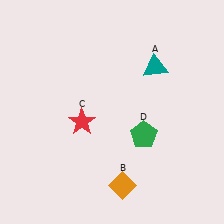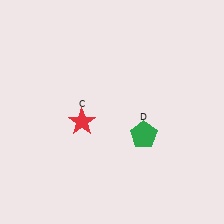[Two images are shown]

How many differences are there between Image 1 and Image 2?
There are 2 differences between the two images.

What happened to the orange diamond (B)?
The orange diamond (B) was removed in Image 2. It was in the bottom-right area of Image 1.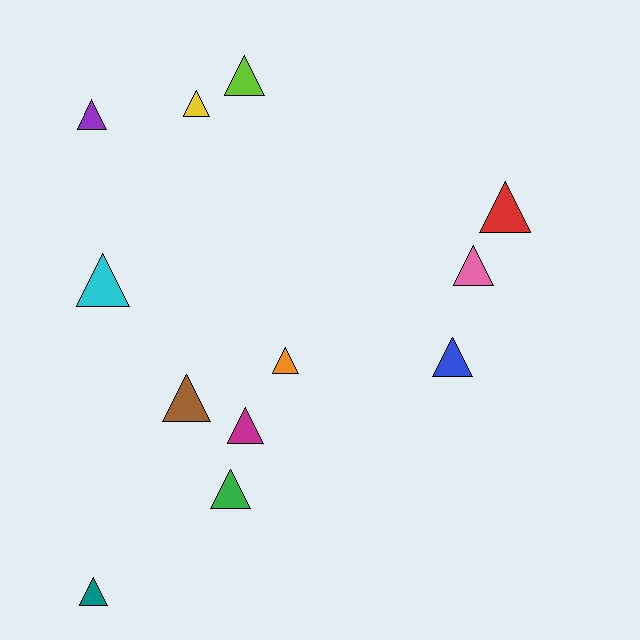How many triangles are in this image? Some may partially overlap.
There are 12 triangles.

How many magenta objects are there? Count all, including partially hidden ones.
There is 1 magenta object.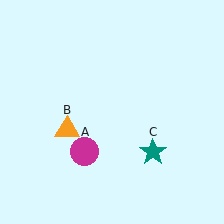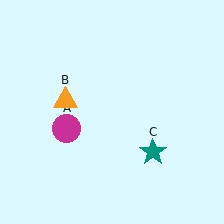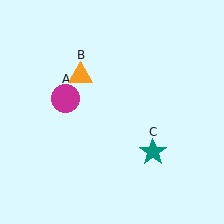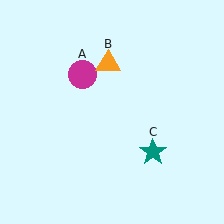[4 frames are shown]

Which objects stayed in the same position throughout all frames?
Teal star (object C) remained stationary.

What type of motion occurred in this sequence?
The magenta circle (object A), orange triangle (object B) rotated clockwise around the center of the scene.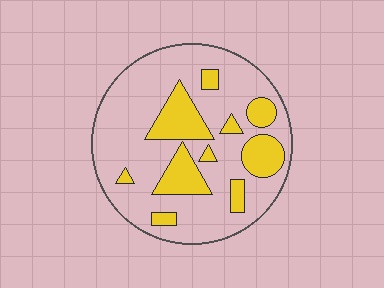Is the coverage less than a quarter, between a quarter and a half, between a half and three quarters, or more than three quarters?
Between a quarter and a half.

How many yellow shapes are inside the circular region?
10.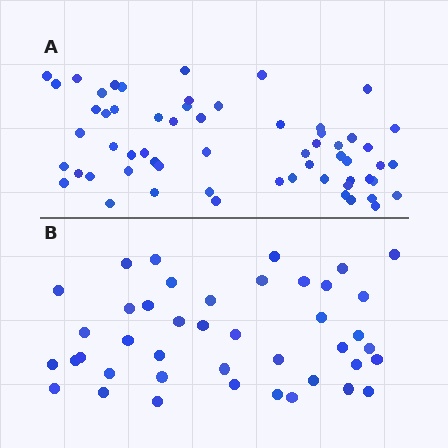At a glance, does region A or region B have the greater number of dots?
Region A (the top region) has more dots.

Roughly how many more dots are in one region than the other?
Region A has approximately 20 more dots than region B.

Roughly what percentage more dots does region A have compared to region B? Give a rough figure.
About 45% more.